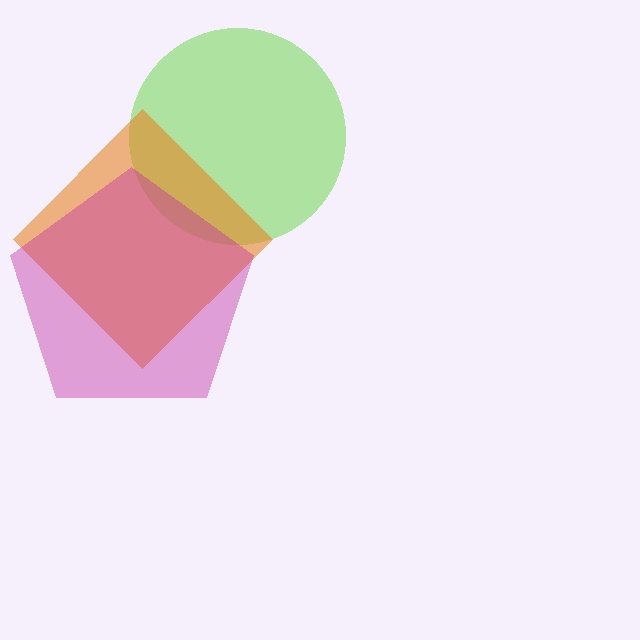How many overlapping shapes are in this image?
There are 3 overlapping shapes in the image.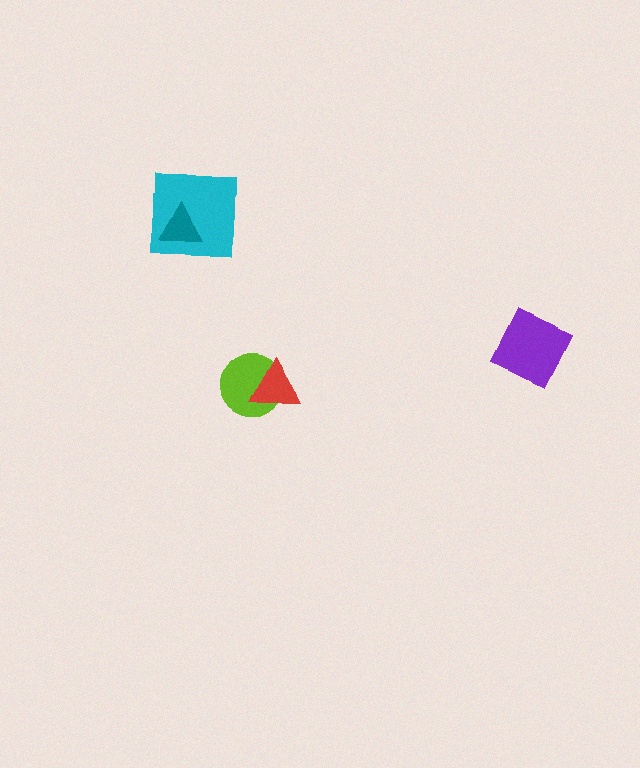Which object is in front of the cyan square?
The teal triangle is in front of the cyan square.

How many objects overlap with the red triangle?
1 object overlaps with the red triangle.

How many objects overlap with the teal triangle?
1 object overlaps with the teal triangle.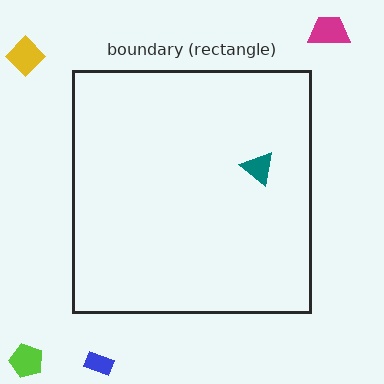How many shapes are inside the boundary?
1 inside, 4 outside.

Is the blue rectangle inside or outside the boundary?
Outside.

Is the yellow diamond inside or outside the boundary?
Outside.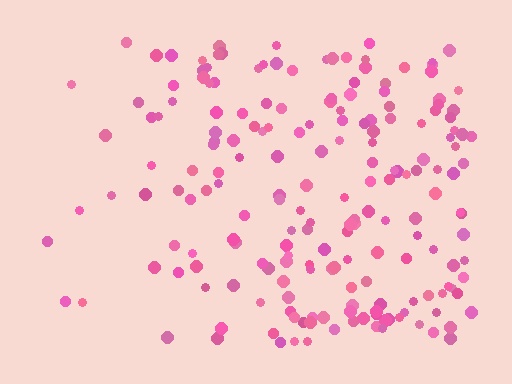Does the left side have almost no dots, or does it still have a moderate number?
Still a moderate number, just noticeably fewer than the right.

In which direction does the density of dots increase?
From left to right, with the right side densest.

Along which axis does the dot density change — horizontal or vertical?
Horizontal.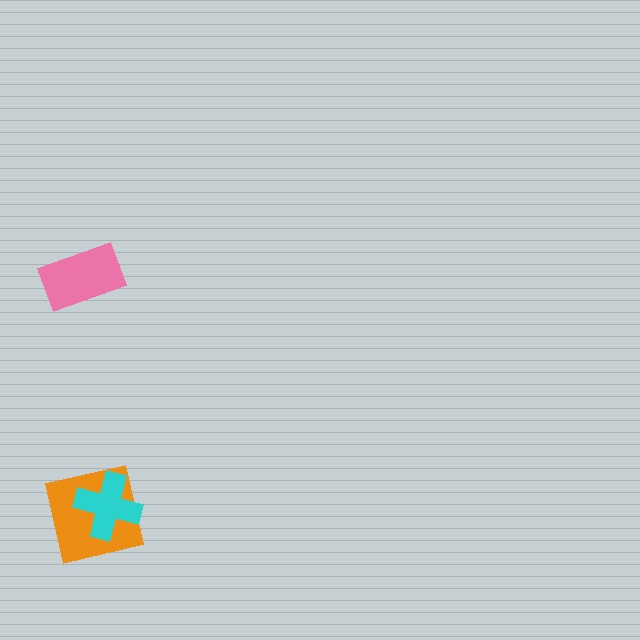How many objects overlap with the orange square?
1 object overlaps with the orange square.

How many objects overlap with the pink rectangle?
0 objects overlap with the pink rectangle.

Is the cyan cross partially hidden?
No, no other shape covers it.